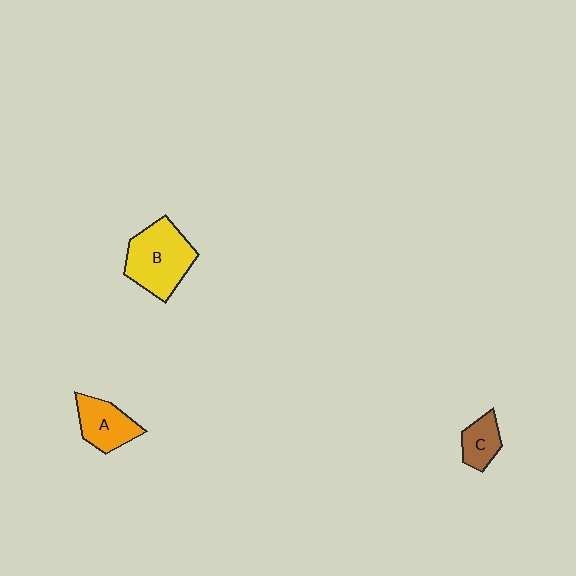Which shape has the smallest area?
Shape C (brown).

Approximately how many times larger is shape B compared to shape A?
Approximately 1.6 times.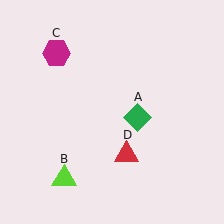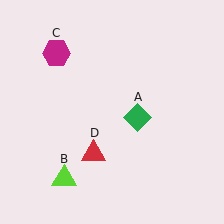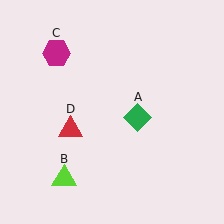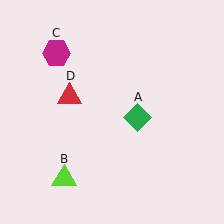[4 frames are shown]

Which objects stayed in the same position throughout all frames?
Green diamond (object A) and lime triangle (object B) and magenta hexagon (object C) remained stationary.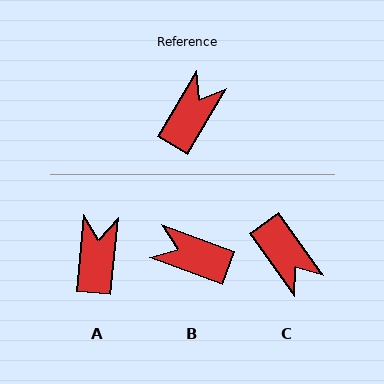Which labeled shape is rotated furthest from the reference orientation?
C, about 114 degrees away.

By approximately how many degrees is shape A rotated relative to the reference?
Approximately 25 degrees counter-clockwise.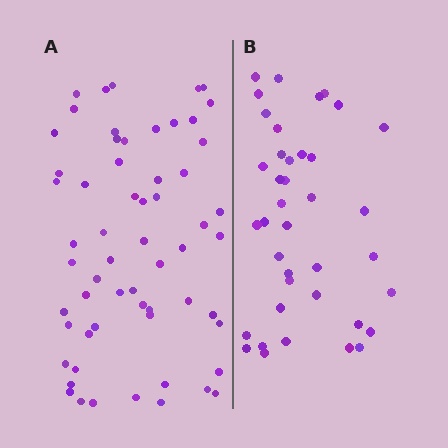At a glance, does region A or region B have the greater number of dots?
Region A (the left region) has more dots.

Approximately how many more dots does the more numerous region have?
Region A has approximately 20 more dots than region B.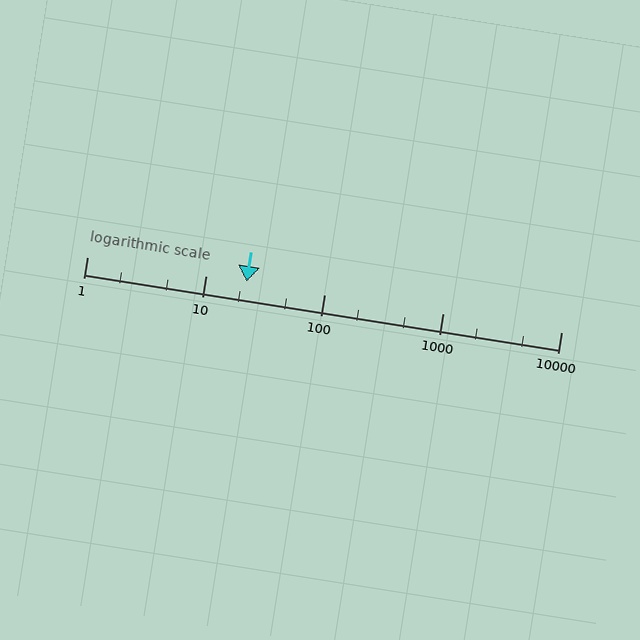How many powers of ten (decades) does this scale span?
The scale spans 4 decades, from 1 to 10000.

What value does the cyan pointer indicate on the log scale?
The pointer indicates approximately 22.